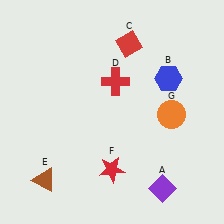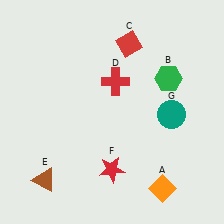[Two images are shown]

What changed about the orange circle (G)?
In Image 1, G is orange. In Image 2, it changed to teal.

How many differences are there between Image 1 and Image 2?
There are 3 differences between the two images.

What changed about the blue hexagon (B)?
In Image 1, B is blue. In Image 2, it changed to green.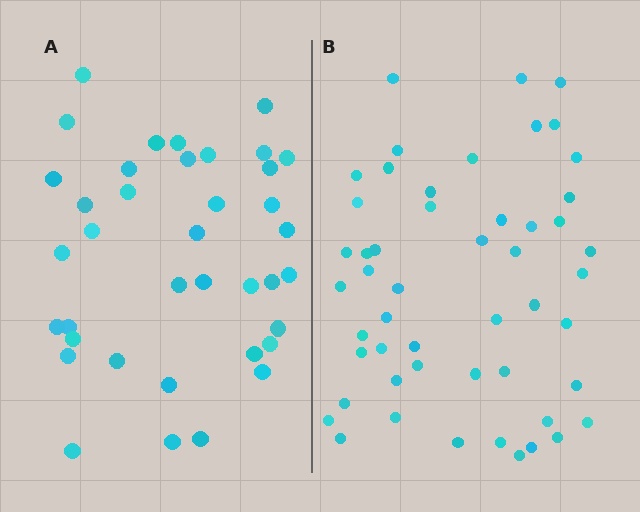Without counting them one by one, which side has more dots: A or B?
Region B (the right region) has more dots.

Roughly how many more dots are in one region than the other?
Region B has approximately 15 more dots than region A.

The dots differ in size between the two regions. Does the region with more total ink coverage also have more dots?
No. Region A has more total ink coverage because its dots are larger, but region B actually contains more individual dots. Total area can be misleading — the number of items is what matters here.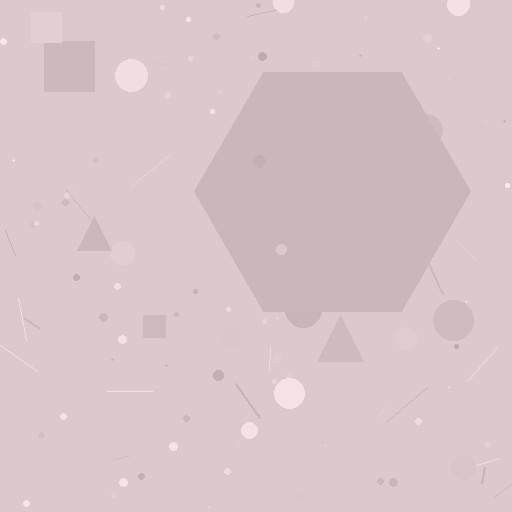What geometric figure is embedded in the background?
A hexagon is embedded in the background.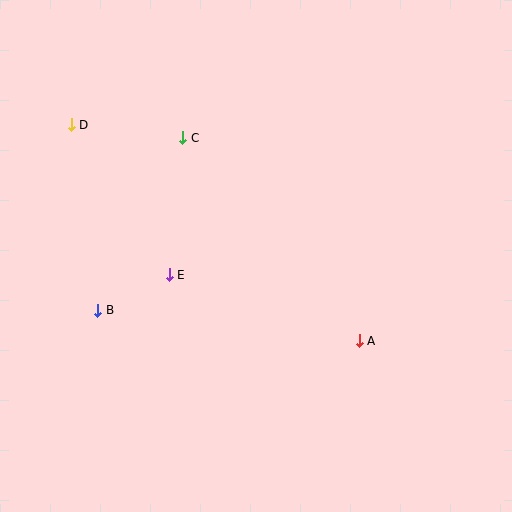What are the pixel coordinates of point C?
Point C is at (183, 138).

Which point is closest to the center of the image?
Point E at (169, 275) is closest to the center.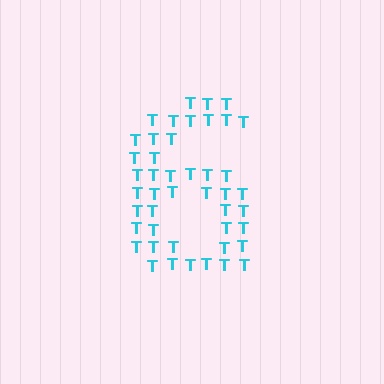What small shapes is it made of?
It is made of small letter T's.